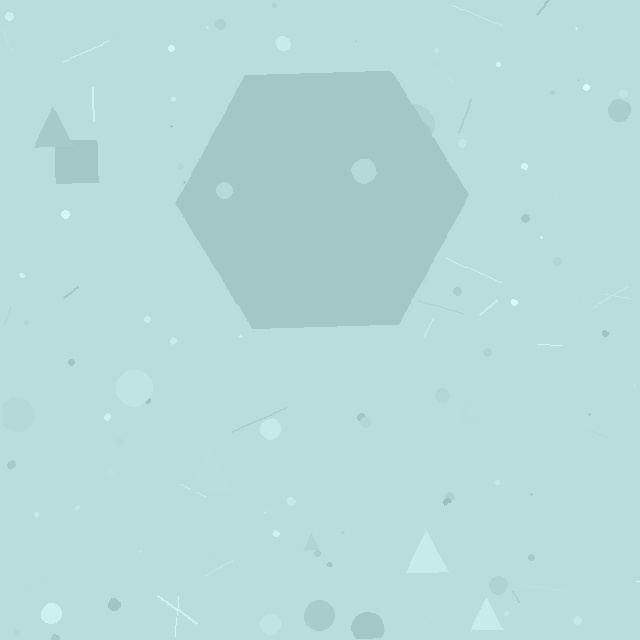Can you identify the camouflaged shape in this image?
The camouflaged shape is a hexagon.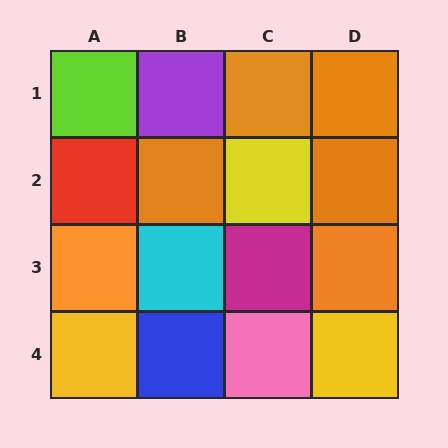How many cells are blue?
1 cell is blue.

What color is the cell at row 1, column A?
Lime.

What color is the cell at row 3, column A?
Orange.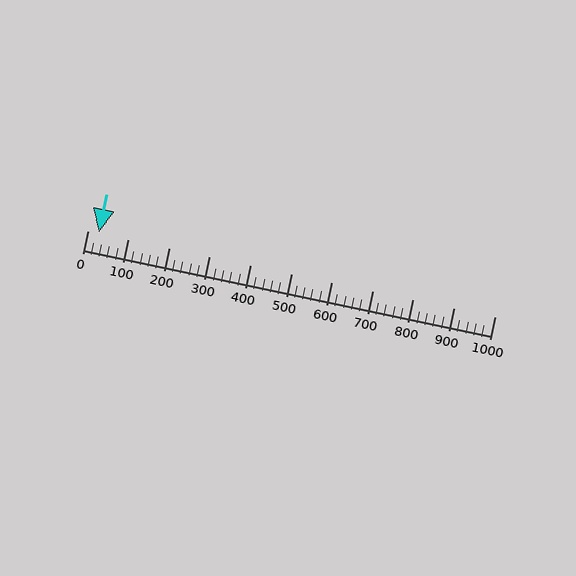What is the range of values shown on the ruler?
The ruler shows values from 0 to 1000.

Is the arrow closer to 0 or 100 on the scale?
The arrow is closer to 0.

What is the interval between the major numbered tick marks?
The major tick marks are spaced 100 units apart.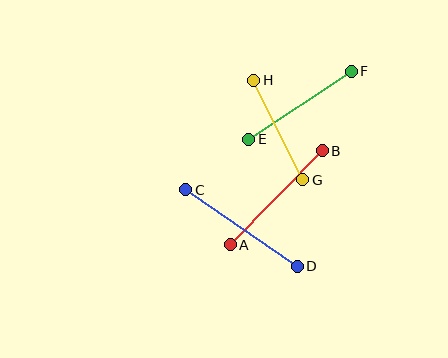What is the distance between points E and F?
The distance is approximately 123 pixels.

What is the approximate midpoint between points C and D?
The midpoint is at approximately (242, 228) pixels.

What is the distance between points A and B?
The distance is approximately 131 pixels.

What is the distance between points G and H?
The distance is approximately 111 pixels.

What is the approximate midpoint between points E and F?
The midpoint is at approximately (300, 105) pixels.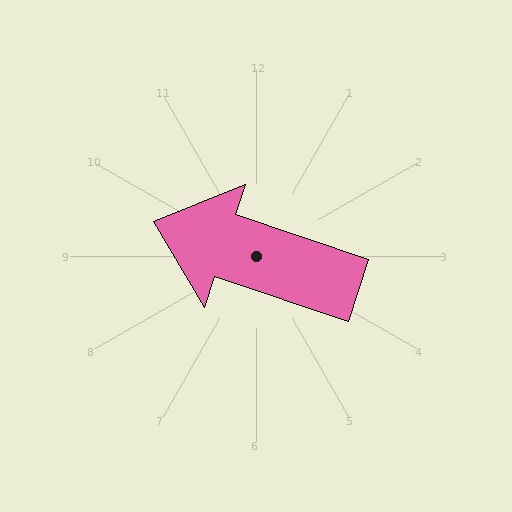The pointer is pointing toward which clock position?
Roughly 10 o'clock.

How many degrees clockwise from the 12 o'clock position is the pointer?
Approximately 289 degrees.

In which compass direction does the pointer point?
West.